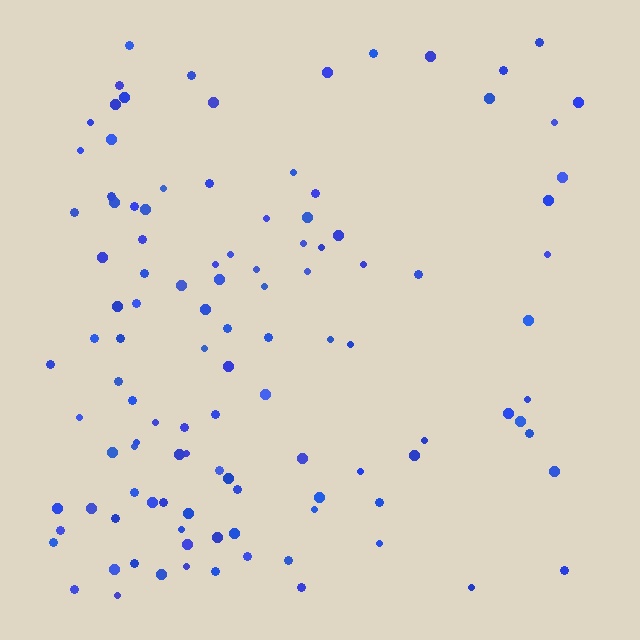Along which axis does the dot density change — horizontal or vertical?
Horizontal.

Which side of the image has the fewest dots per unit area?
The right.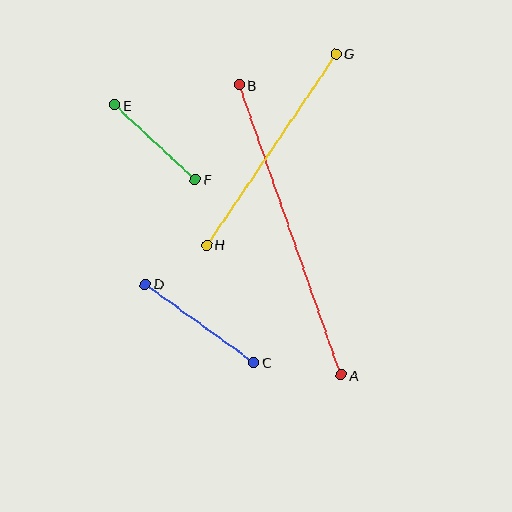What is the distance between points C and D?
The distance is approximately 133 pixels.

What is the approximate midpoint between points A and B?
The midpoint is at approximately (290, 230) pixels.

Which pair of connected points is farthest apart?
Points A and B are farthest apart.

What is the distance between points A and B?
The distance is approximately 308 pixels.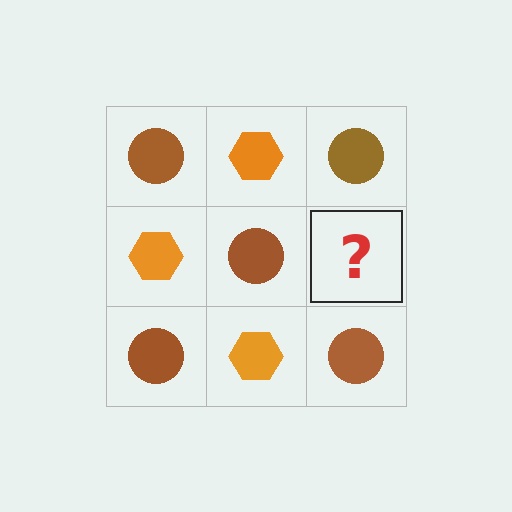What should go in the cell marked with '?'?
The missing cell should contain an orange hexagon.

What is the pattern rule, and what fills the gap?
The rule is that it alternates brown circle and orange hexagon in a checkerboard pattern. The gap should be filled with an orange hexagon.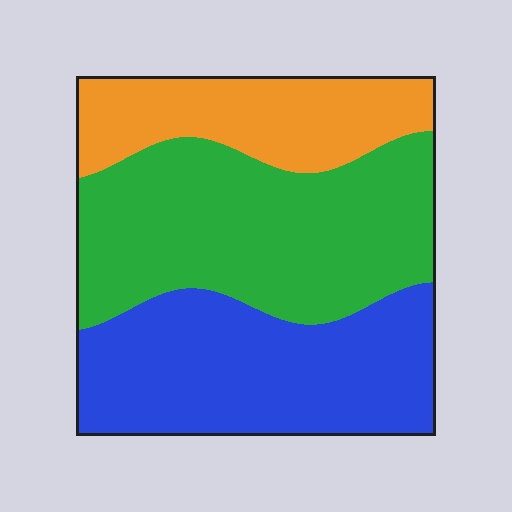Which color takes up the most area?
Green, at roughly 40%.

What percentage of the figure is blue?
Blue takes up between a third and a half of the figure.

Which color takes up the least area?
Orange, at roughly 20%.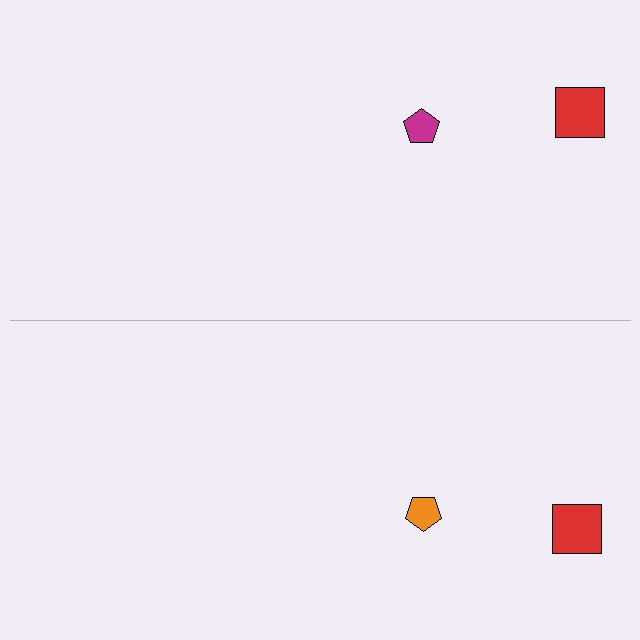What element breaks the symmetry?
The orange pentagon on the bottom side breaks the symmetry — its mirror counterpart is magenta.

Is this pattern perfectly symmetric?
No, the pattern is not perfectly symmetric. The orange pentagon on the bottom side breaks the symmetry — its mirror counterpart is magenta.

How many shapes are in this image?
There are 4 shapes in this image.